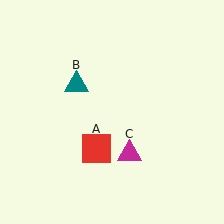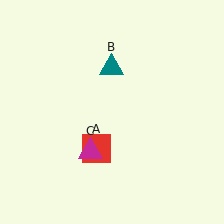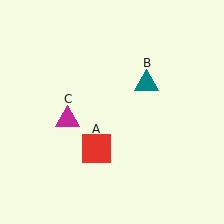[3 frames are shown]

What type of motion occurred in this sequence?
The teal triangle (object B), magenta triangle (object C) rotated clockwise around the center of the scene.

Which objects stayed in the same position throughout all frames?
Red square (object A) remained stationary.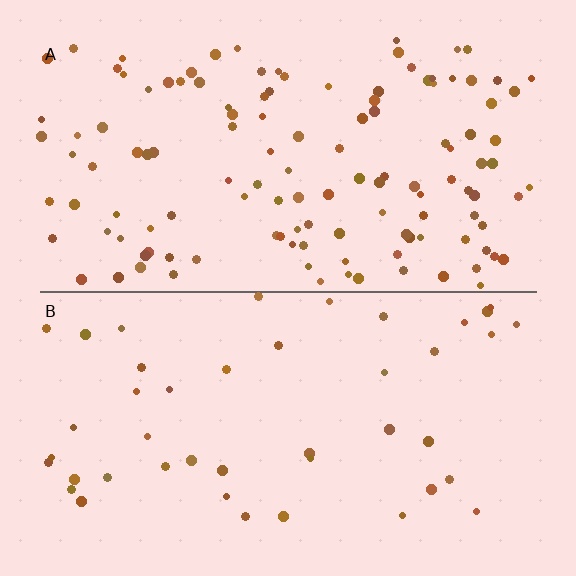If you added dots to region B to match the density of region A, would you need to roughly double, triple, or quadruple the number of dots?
Approximately triple.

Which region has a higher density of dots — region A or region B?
A (the top).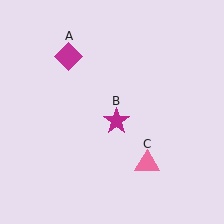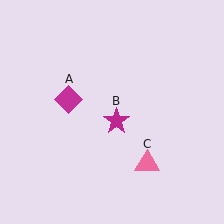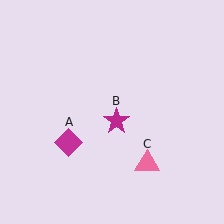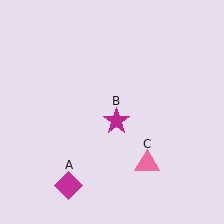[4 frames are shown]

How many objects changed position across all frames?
1 object changed position: magenta diamond (object A).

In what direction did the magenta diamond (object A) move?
The magenta diamond (object A) moved down.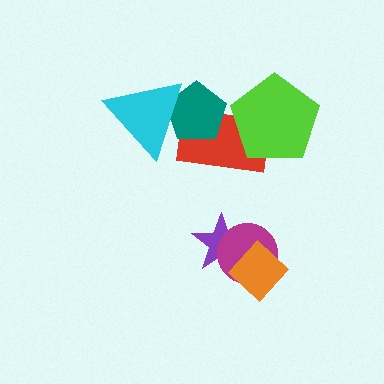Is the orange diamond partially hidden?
No, no other shape covers it.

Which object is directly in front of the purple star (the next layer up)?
The magenta circle is directly in front of the purple star.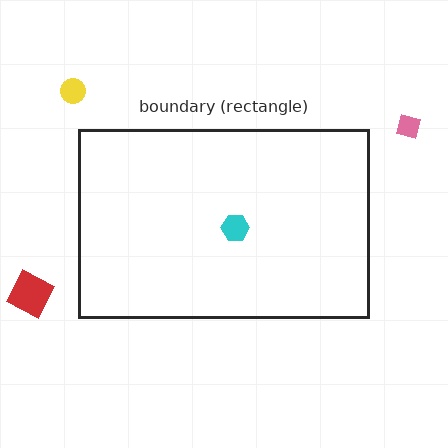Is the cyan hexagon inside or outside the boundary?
Inside.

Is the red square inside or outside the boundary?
Outside.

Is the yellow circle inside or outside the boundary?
Outside.